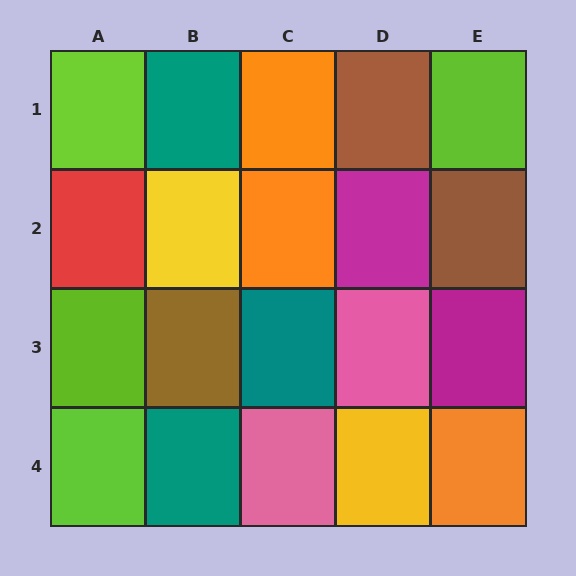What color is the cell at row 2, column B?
Yellow.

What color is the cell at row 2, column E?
Brown.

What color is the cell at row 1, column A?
Lime.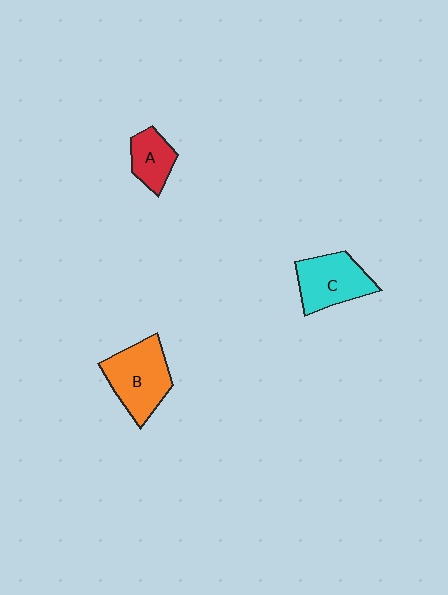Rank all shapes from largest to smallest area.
From largest to smallest: B (orange), C (cyan), A (red).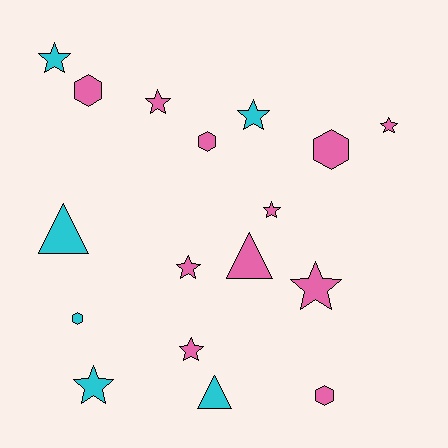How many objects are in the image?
There are 17 objects.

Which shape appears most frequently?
Star, with 9 objects.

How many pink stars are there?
There are 6 pink stars.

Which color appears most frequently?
Pink, with 11 objects.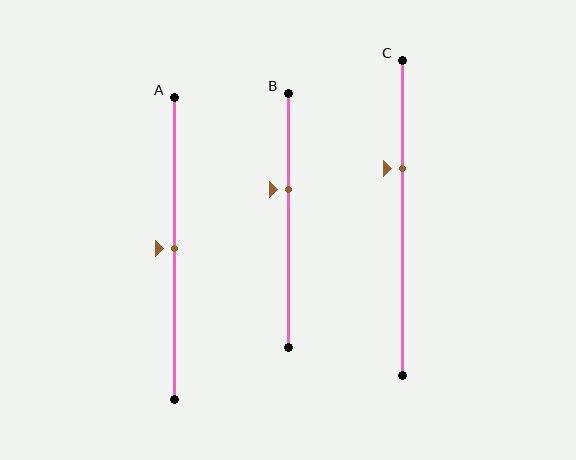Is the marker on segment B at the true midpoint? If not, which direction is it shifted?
No, the marker on segment B is shifted upward by about 12% of the segment length.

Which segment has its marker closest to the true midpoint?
Segment A has its marker closest to the true midpoint.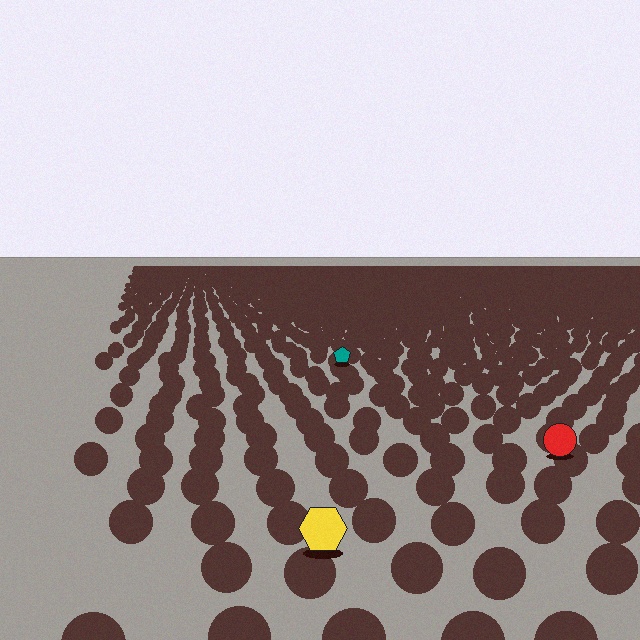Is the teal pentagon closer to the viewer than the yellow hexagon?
No. The yellow hexagon is closer — you can tell from the texture gradient: the ground texture is coarser near it.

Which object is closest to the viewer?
The yellow hexagon is closest. The texture marks near it are larger and more spread out.